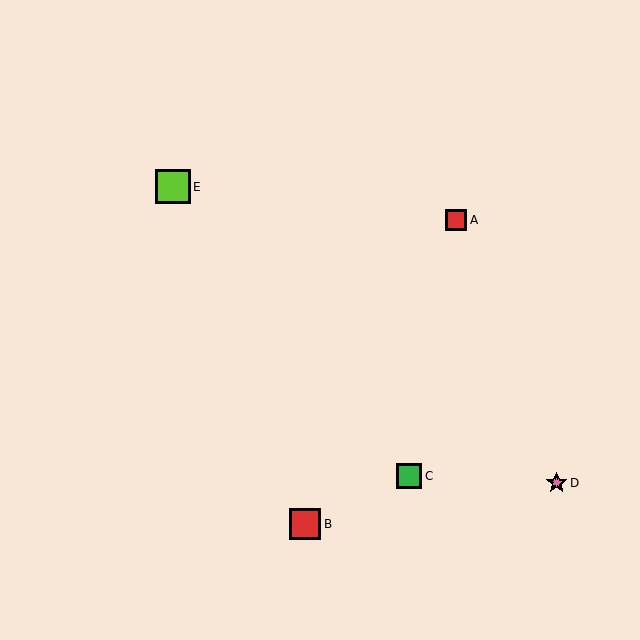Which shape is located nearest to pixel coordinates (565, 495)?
The pink star (labeled D) at (557, 483) is nearest to that location.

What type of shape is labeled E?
Shape E is a lime square.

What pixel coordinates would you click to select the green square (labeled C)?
Click at (409, 476) to select the green square C.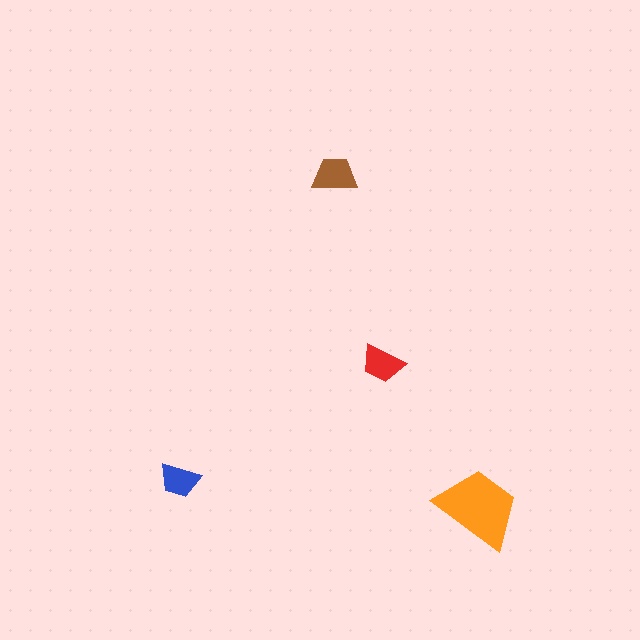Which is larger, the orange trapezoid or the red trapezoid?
The orange one.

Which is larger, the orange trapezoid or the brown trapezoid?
The orange one.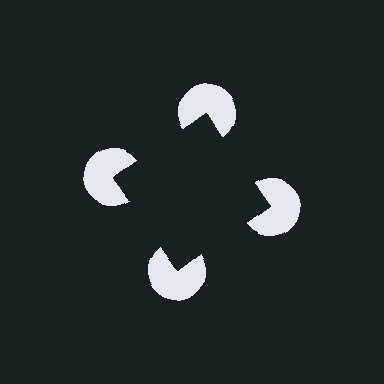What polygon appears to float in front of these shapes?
An illusory square — its edges are inferred from the aligned wedge cuts in the pac-man discs, not physically drawn.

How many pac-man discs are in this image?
There are 4 — one at each vertex of the illusory square.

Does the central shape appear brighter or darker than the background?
It typically appears slightly darker than the background, even though no actual brightness change is drawn.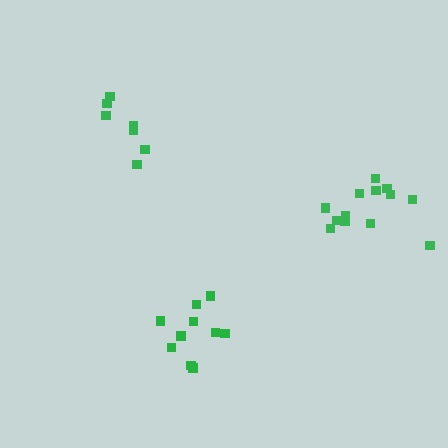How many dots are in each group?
Group 1: 7 dots, Group 2: 10 dots, Group 3: 13 dots (30 total).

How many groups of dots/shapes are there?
There are 3 groups.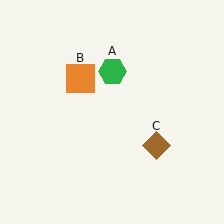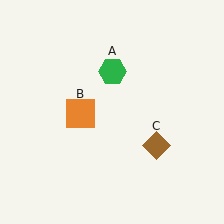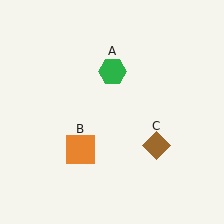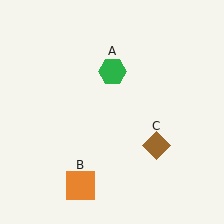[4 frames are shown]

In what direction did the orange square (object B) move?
The orange square (object B) moved down.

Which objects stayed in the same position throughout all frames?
Green hexagon (object A) and brown diamond (object C) remained stationary.